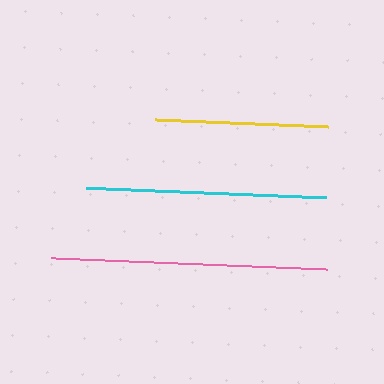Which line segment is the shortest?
The yellow line is the shortest at approximately 173 pixels.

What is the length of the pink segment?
The pink segment is approximately 276 pixels long.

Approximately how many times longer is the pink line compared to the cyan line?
The pink line is approximately 1.2 times the length of the cyan line.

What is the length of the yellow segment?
The yellow segment is approximately 173 pixels long.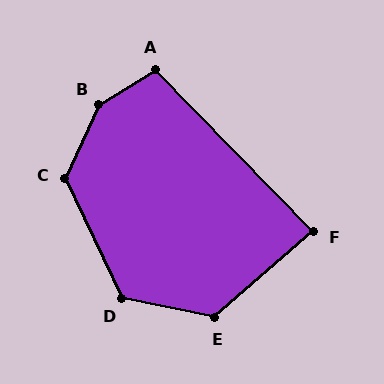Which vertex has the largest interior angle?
B, at approximately 146 degrees.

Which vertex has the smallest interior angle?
F, at approximately 87 degrees.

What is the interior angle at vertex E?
Approximately 127 degrees (obtuse).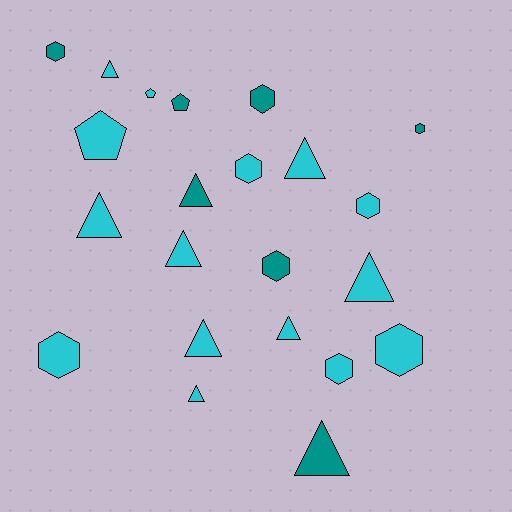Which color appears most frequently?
Cyan, with 15 objects.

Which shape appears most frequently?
Triangle, with 10 objects.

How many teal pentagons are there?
There is 1 teal pentagon.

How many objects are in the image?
There are 22 objects.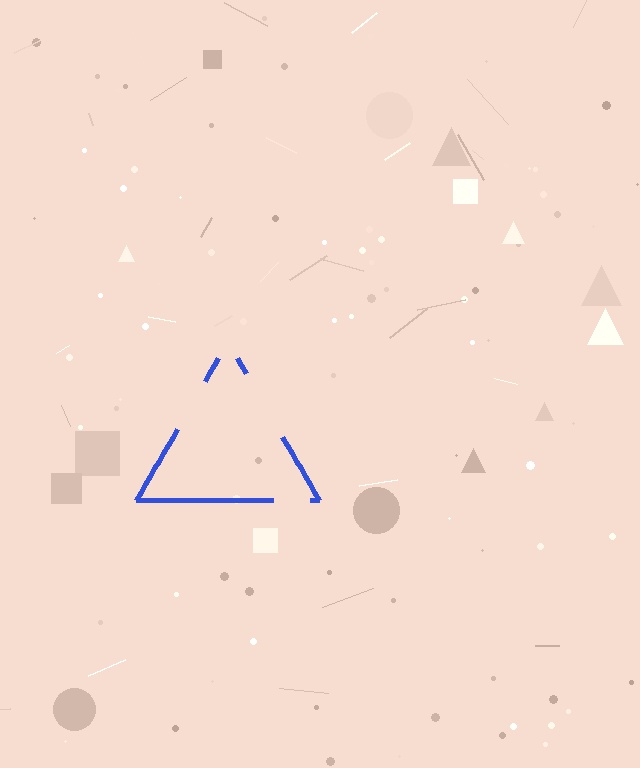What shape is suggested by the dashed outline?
The dashed outline suggests a triangle.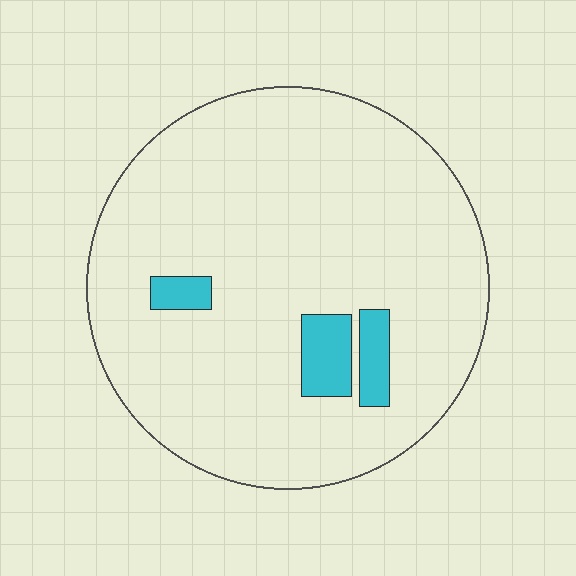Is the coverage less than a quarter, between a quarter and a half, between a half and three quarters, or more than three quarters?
Less than a quarter.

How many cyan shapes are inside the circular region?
3.